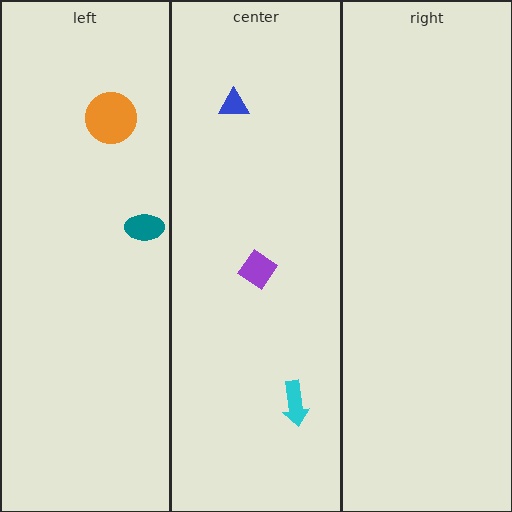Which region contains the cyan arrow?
The center region.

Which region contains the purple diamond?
The center region.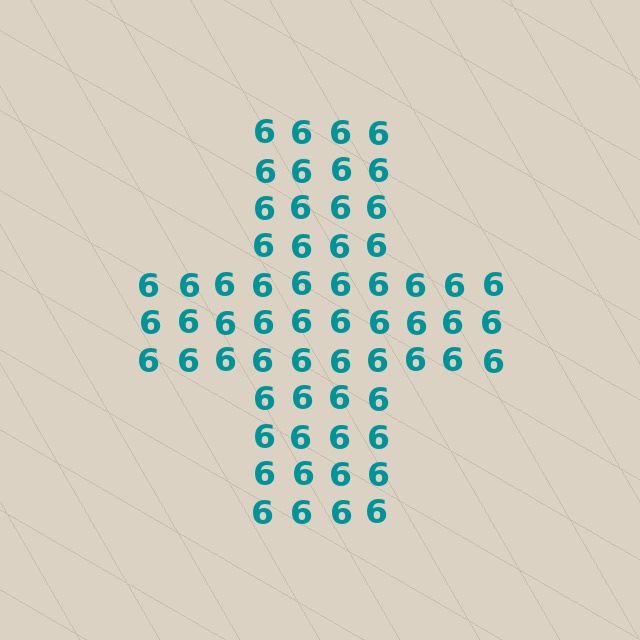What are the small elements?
The small elements are digit 6's.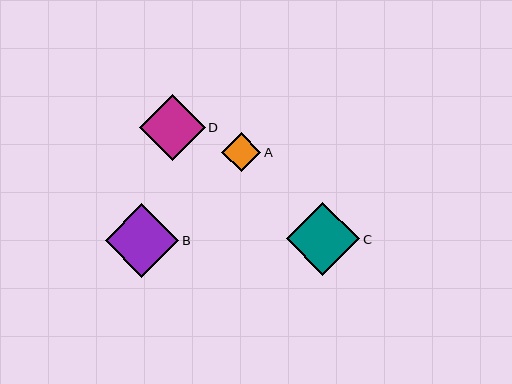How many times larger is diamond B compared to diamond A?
Diamond B is approximately 1.9 times the size of diamond A.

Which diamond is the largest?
Diamond B is the largest with a size of approximately 73 pixels.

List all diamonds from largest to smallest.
From largest to smallest: B, C, D, A.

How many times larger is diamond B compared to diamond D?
Diamond B is approximately 1.1 times the size of diamond D.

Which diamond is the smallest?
Diamond A is the smallest with a size of approximately 39 pixels.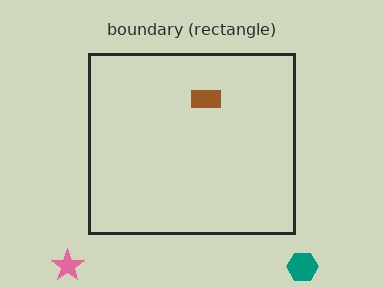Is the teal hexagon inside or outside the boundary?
Outside.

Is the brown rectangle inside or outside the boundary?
Inside.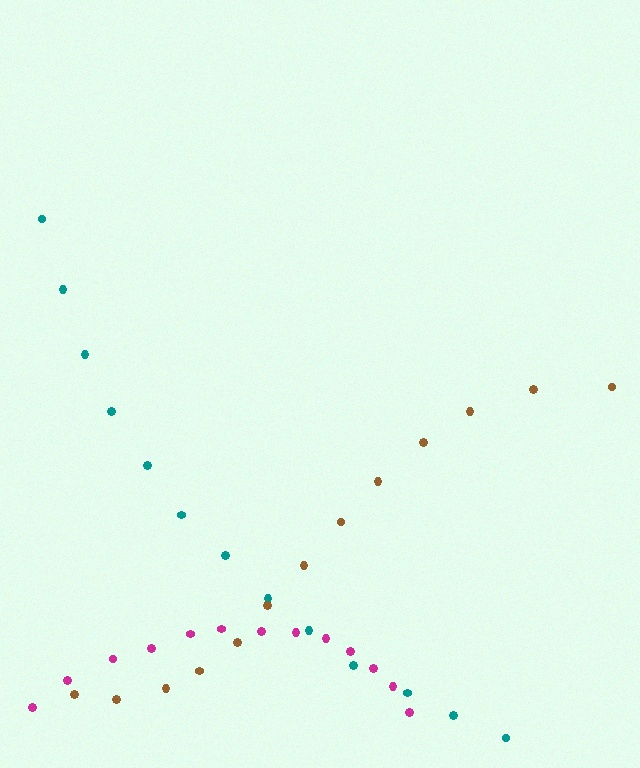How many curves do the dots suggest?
There are 3 distinct paths.